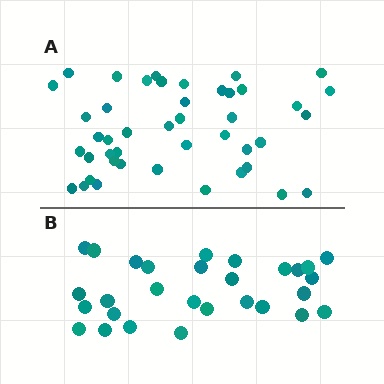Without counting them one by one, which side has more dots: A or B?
Region A (the top region) has more dots.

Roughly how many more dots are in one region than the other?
Region A has approximately 15 more dots than region B.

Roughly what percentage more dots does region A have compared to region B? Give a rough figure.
About 50% more.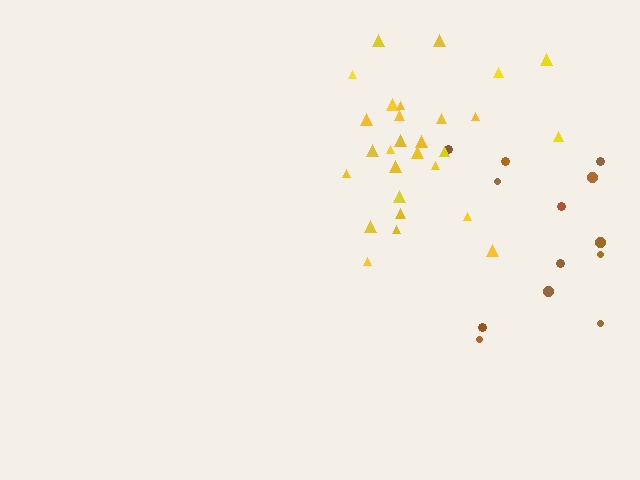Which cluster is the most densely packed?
Yellow.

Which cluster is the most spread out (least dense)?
Brown.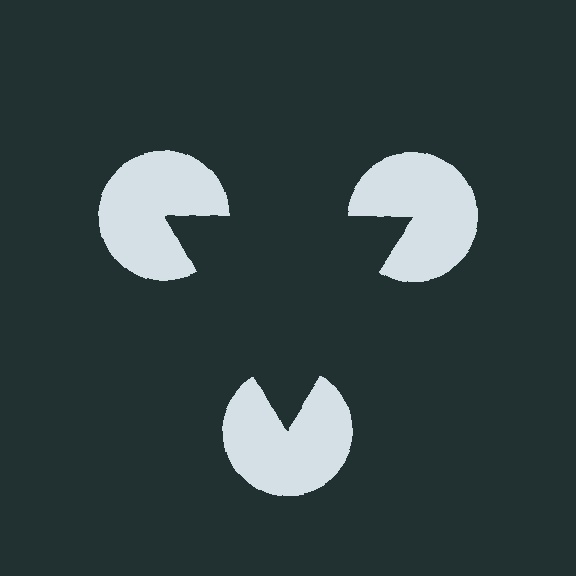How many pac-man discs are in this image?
There are 3 — one at each vertex of the illusory triangle.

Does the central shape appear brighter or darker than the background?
It typically appears slightly darker than the background, even though no actual brightness change is drawn.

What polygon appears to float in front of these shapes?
An illusory triangle — its edges are inferred from the aligned wedge cuts in the pac-man discs, not physically drawn.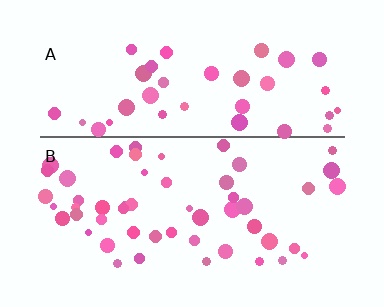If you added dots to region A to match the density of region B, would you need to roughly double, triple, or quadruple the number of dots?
Approximately double.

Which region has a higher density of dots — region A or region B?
B (the bottom).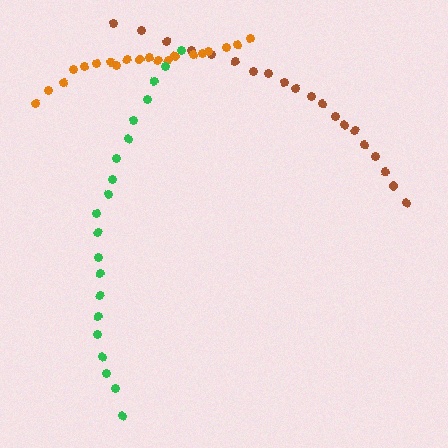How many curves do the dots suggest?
There are 3 distinct paths.